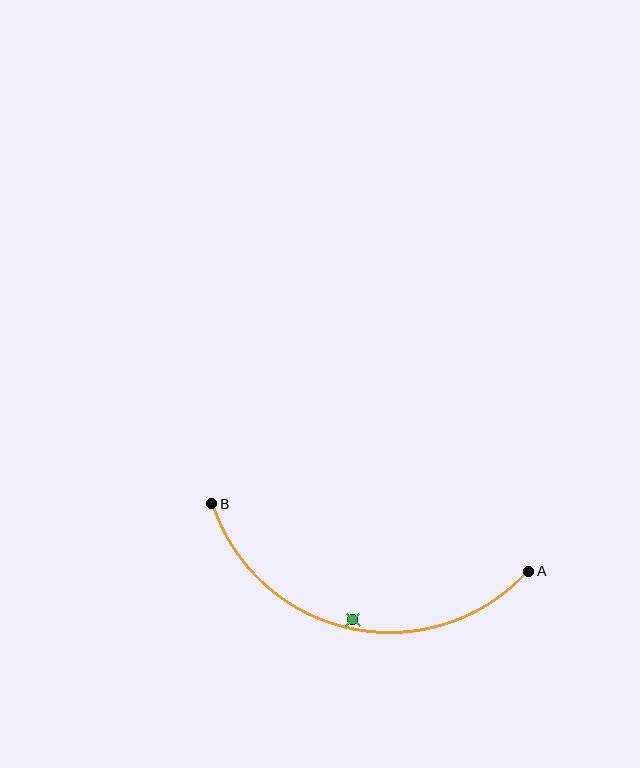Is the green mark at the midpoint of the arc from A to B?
No — the green mark does not lie on the arc at all. It sits slightly inside the curve.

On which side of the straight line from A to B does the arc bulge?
The arc bulges below the straight line connecting A and B.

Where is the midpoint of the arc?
The arc midpoint is the point on the curve farthest from the straight line joining A and B. It sits below that line.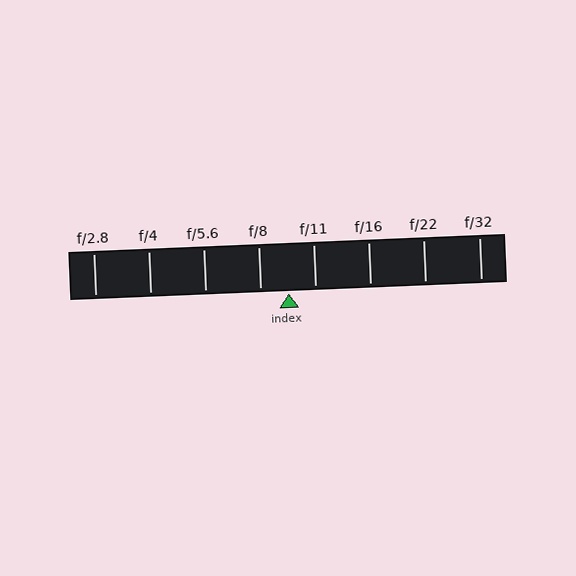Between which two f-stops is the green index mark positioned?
The index mark is between f/8 and f/11.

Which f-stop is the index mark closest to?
The index mark is closest to f/11.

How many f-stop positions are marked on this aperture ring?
There are 8 f-stop positions marked.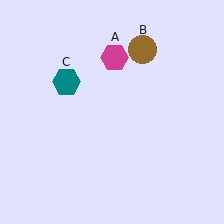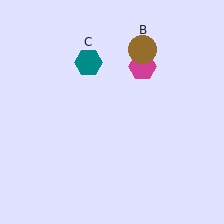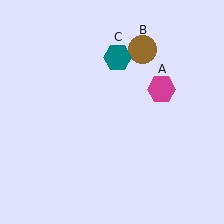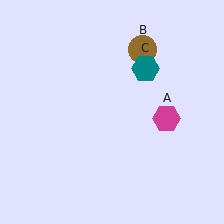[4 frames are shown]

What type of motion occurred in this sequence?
The magenta hexagon (object A), teal hexagon (object C) rotated clockwise around the center of the scene.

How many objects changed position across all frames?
2 objects changed position: magenta hexagon (object A), teal hexagon (object C).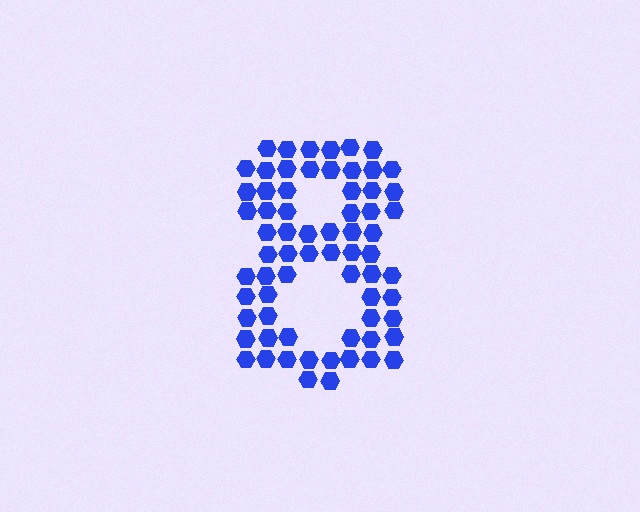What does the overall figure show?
The overall figure shows the digit 8.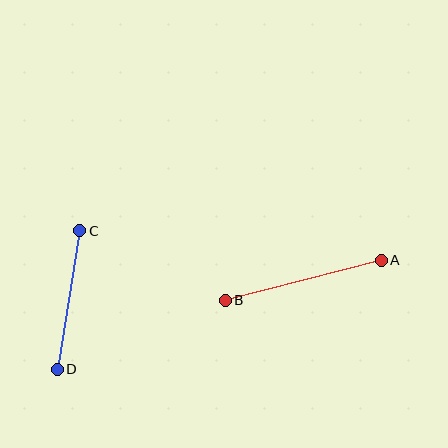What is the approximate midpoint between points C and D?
The midpoint is at approximately (69, 300) pixels.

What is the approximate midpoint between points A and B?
The midpoint is at approximately (303, 280) pixels.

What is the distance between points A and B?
The distance is approximately 161 pixels.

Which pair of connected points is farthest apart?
Points A and B are farthest apart.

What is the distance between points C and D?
The distance is approximately 140 pixels.